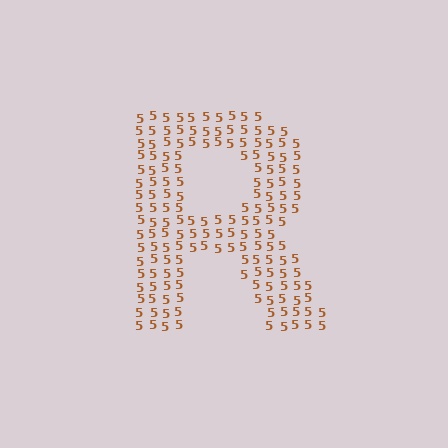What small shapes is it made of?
It is made of small digit 5's.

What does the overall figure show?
The overall figure shows the letter R.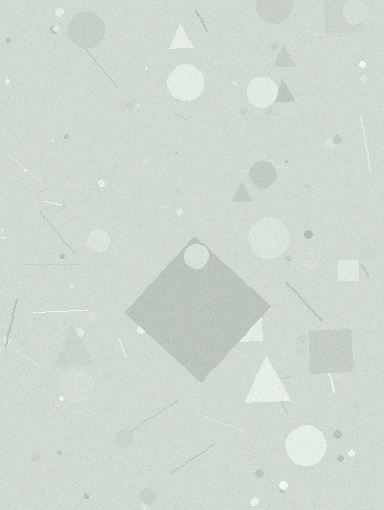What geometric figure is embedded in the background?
A diamond is embedded in the background.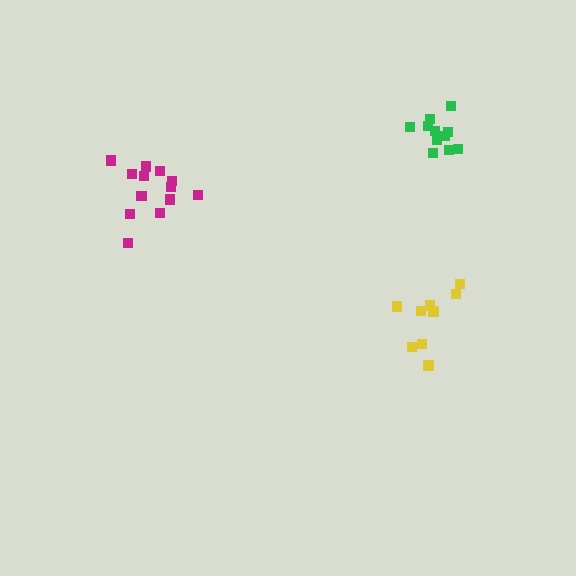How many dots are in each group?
Group 1: 9 dots, Group 2: 13 dots, Group 3: 11 dots (33 total).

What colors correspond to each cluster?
The clusters are colored: yellow, magenta, green.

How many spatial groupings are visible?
There are 3 spatial groupings.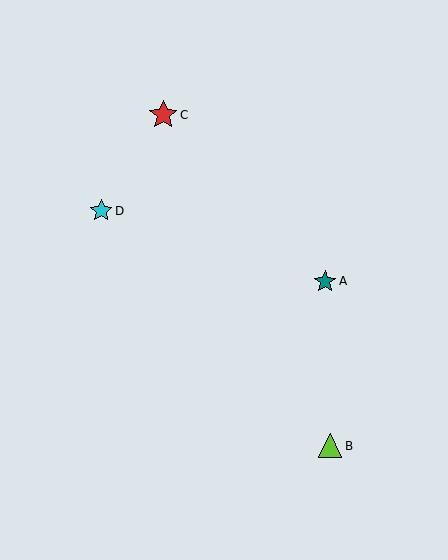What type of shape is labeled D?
Shape D is a cyan star.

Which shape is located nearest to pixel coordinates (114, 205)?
The cyan star (labeled D) at (101, 211) is nearest to that location.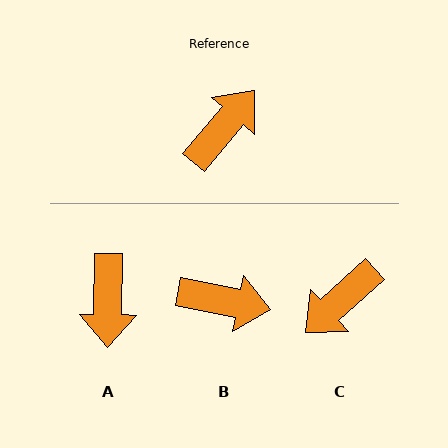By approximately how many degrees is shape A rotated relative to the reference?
Approximately 141 degrees clockwise.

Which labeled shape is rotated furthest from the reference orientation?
C, about 172 degrees away.